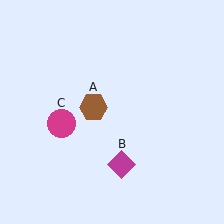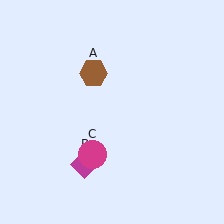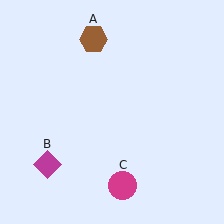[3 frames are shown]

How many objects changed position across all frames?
3 objects changed position: brown hexagon (object A), magenta diamond (object B), magenta circle (object C).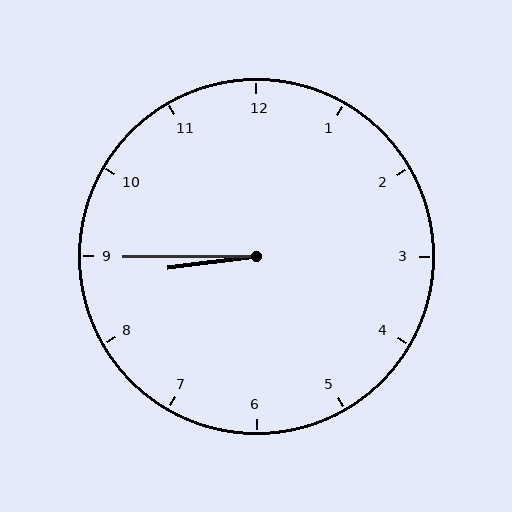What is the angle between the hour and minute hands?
Approximately 8 degrees.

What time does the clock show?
8:45.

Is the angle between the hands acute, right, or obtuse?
It is acute.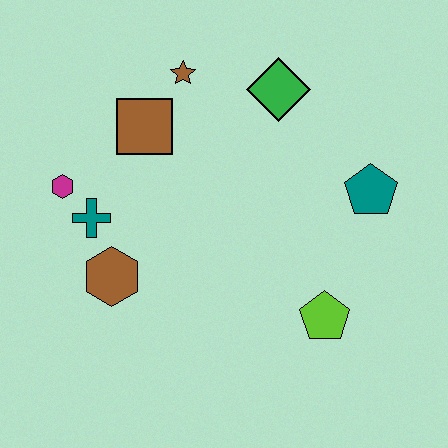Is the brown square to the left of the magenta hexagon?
No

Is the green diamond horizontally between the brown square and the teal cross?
No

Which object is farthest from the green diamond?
The brown hexagon is farthest from the green diamond.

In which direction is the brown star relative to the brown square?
The brown star is above the brown square.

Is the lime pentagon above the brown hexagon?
No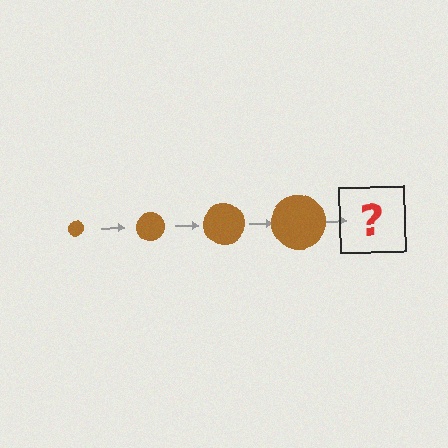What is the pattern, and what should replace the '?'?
The pattern is that the circle gets progressively larger each step. The '?' should be a brown circle, larger than the previous one.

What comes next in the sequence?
The next element should be a brown circle, larger than the previous one.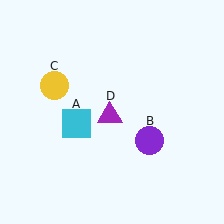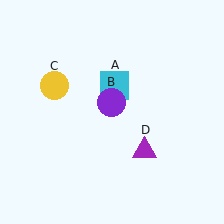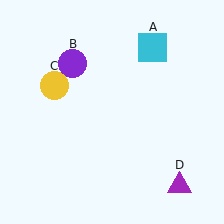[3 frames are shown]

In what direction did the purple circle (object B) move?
The purple circle (object B) moved up and to the left.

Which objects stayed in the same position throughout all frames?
Yellow circle (object C) remained stationary.